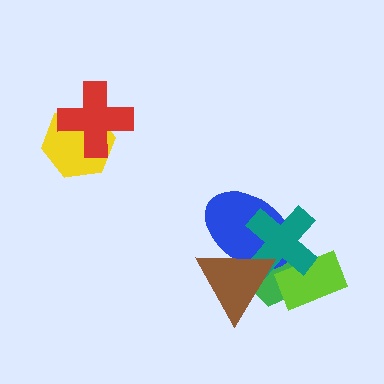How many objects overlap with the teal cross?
4 objects overlap with the teal cross.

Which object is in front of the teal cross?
The brown triangle is in front of the teal cross.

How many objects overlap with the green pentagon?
4 objects overlap with the green pentagon.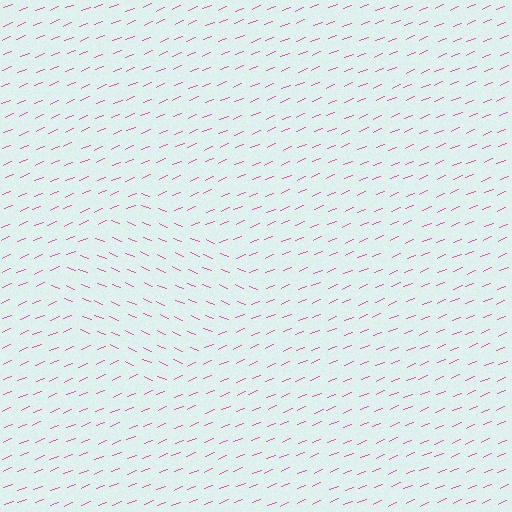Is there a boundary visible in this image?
Yes, there is a texture boundary formed by a change in line orientation.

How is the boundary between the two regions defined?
The boundary is defined purely by a change in line orientation (approximately 45 degrees difference). All lines are the same color and thickness.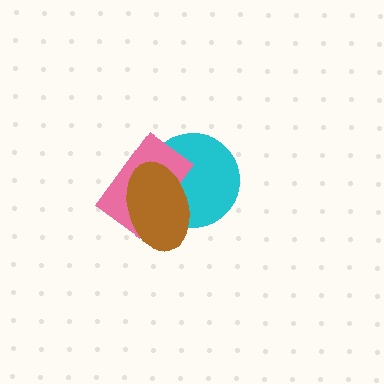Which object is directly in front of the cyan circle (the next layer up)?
The pink rectangle is directly in front of the cyan circle.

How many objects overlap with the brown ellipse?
2 objects overlap with the brown ellipse.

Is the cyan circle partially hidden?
Yes, it is partially covered by another shape.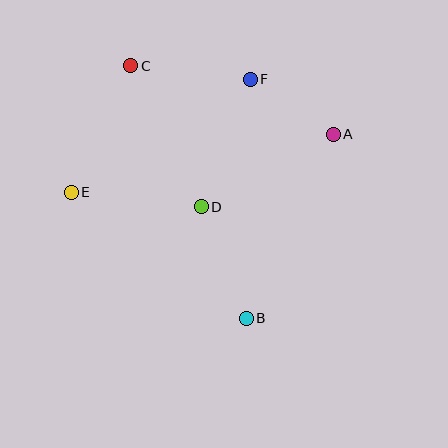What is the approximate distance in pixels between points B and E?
The distance between B and E is approximately 216 pixels.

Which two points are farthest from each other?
Points B and C are farthest from each other.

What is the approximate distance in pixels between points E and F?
The distance between E and F is approximately 212 pixels.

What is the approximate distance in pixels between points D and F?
The distance between D and F is approximately 136 pixels.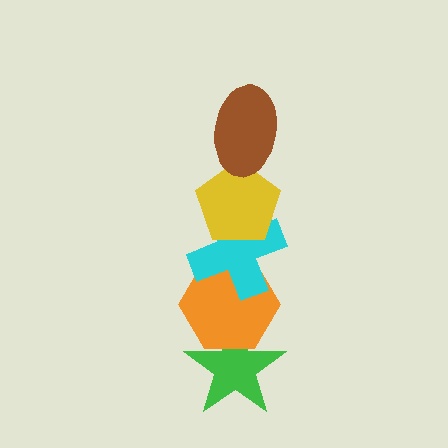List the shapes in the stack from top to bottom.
From top to bottom: the brown ellipse, the yellow pentagon, the cyan cross, the orange hexagon, the green star.